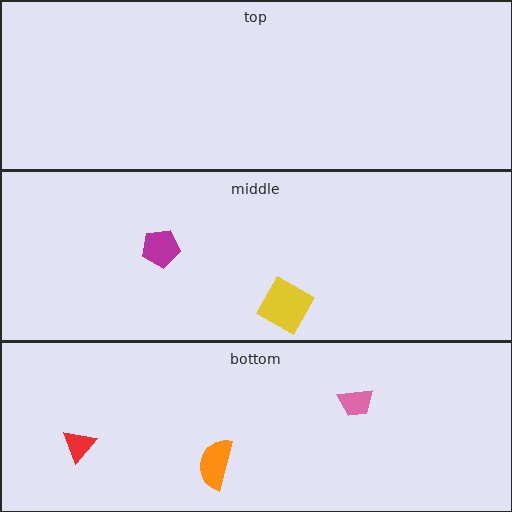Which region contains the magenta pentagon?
The middle region.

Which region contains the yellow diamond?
The middle region.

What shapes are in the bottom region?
The orange semicircle, the pink trapezoid, the red triangle.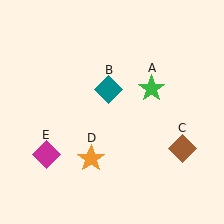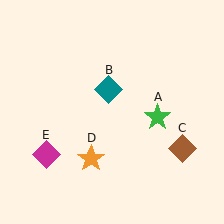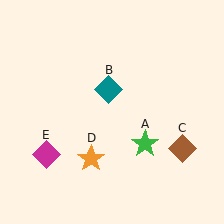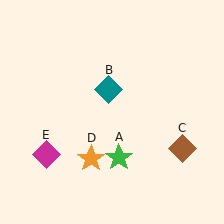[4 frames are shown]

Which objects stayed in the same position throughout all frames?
Teal diamond (object B) and brown diamond (object C) and orange star (object D) and magenta diamond (object E) remained stationary.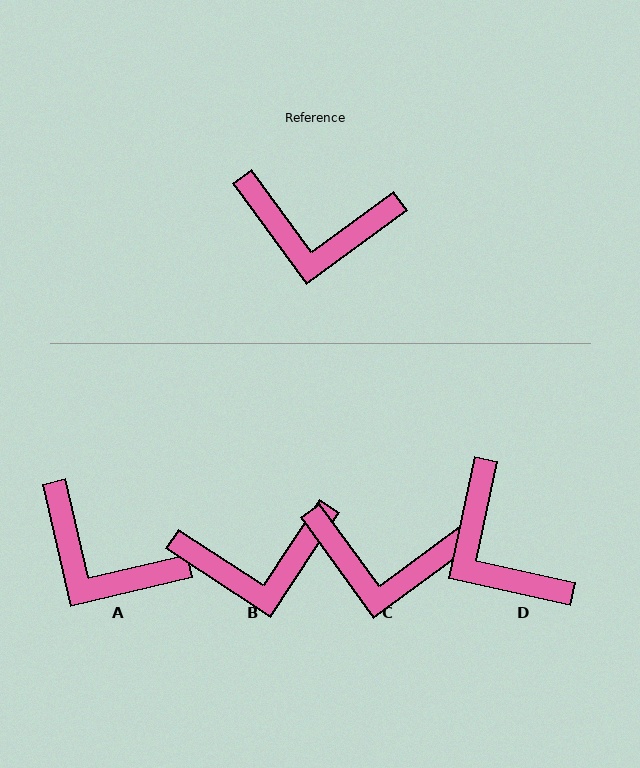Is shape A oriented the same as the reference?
No, it is off by about 23 degrees.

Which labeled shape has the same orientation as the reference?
C.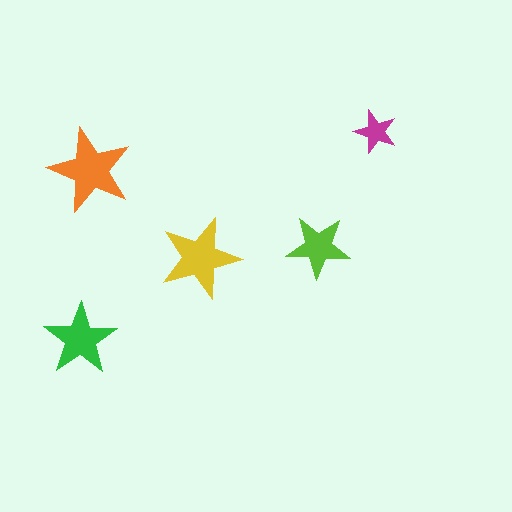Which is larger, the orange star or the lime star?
The orange one.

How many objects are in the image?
There are 5 objects in the image.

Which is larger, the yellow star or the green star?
The yellow one.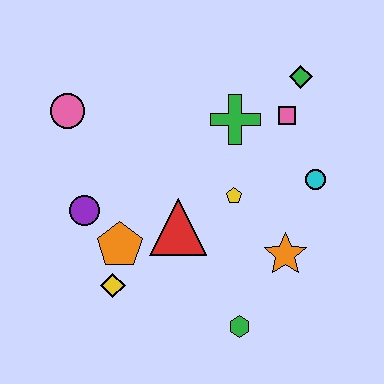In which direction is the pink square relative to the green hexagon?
The pink square is above the green hexagon.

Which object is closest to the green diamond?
The pink square is closest to the green diamond.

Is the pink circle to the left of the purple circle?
Yes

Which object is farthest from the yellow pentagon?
The pink circle is farthest from the yellow pentagon.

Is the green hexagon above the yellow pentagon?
No